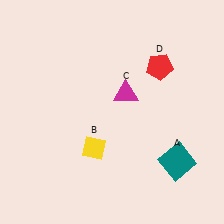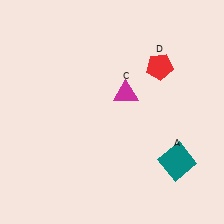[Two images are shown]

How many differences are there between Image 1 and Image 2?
There is 1 difference between the two images.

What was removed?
The yellow diamond (B) was removed in Image 2.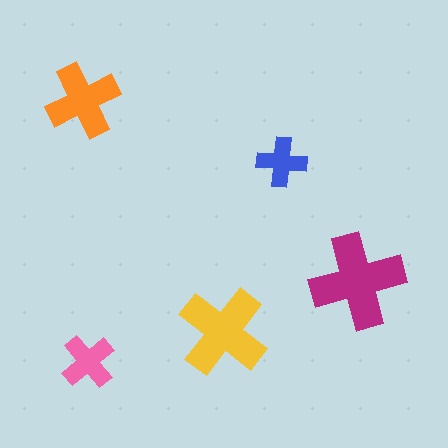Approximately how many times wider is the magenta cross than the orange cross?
About 1.5 times wider.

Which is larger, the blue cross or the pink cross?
The pink one.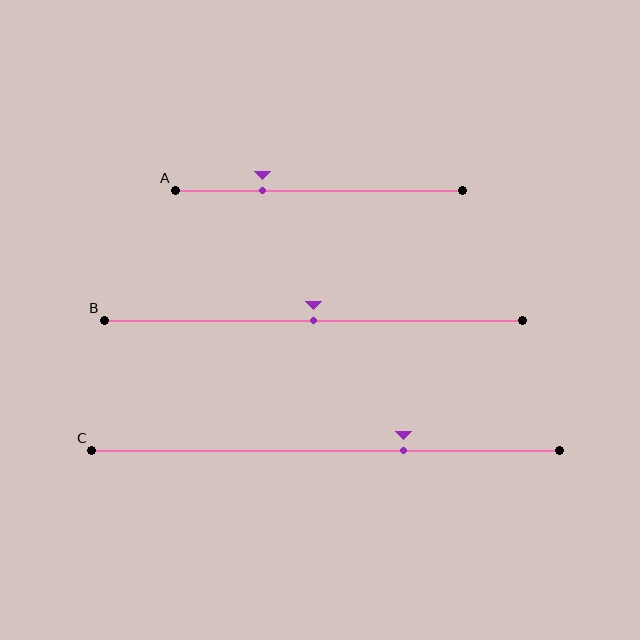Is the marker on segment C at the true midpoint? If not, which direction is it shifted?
No, the marker on segment C is shifted to the right by about 17% of the segment length.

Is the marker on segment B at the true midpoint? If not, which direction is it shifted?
Yes, the marker on segment B is at the true midpoint.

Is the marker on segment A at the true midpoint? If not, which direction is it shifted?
No, the marker on segment A is shifted to the left by about 20% of the segment length.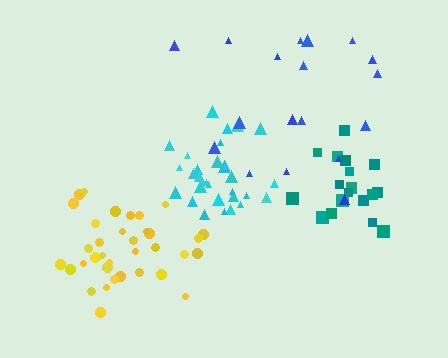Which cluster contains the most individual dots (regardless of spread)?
Yellow (35).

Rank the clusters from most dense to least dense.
cyan, teal, yellow, blue.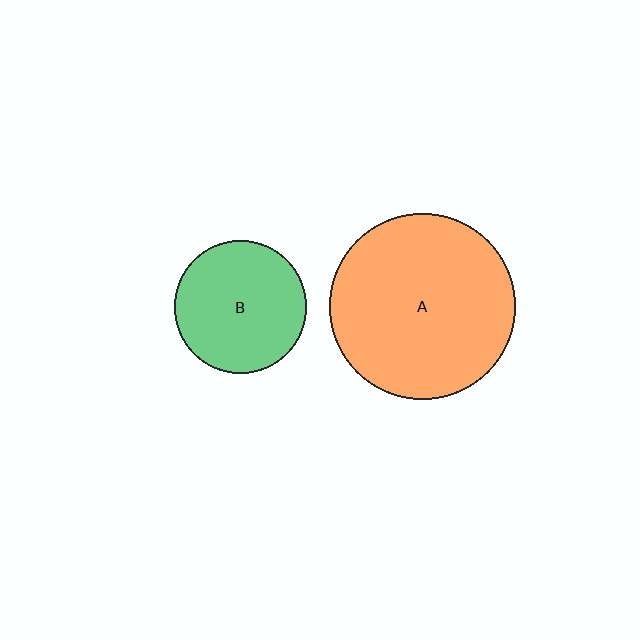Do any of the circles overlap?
No, none of the circles overlap.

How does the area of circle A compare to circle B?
Approximately 2.0 times.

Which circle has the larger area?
Circle A (orange).